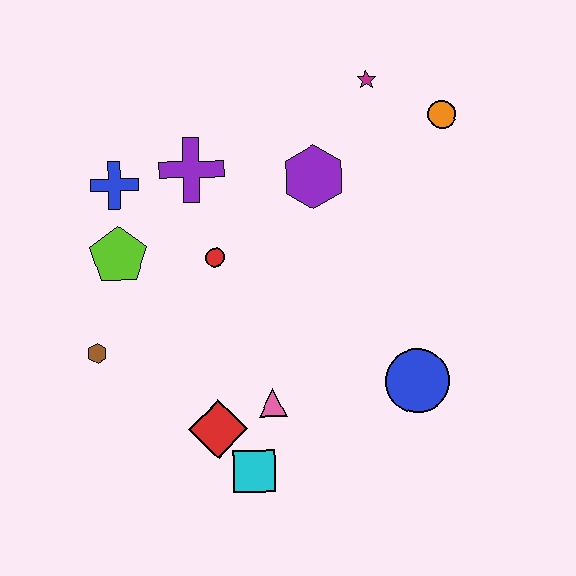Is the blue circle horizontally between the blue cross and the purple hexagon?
No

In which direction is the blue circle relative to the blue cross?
The blue circle is to the right of the blue cross.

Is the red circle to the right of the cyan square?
No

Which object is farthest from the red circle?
The orange circle is farthest from the red circle.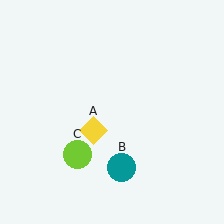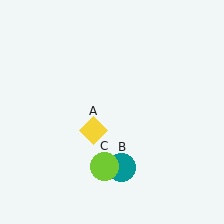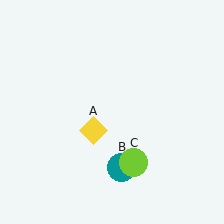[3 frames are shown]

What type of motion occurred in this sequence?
The lime circle (object C) rotated counterclockwise around the center of the scene.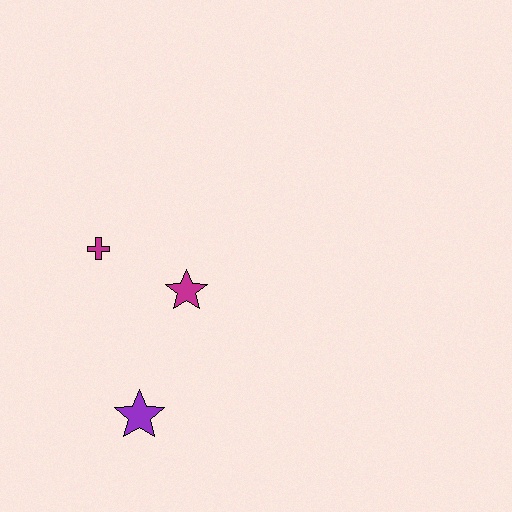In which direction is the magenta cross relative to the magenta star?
The magenta cross is to the left of the magenta star.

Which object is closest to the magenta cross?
The magenta star is closest to the magenta cross.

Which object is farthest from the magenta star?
The purple star is farthest from the magenta star.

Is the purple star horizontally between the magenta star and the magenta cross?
Yes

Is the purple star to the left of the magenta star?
Yes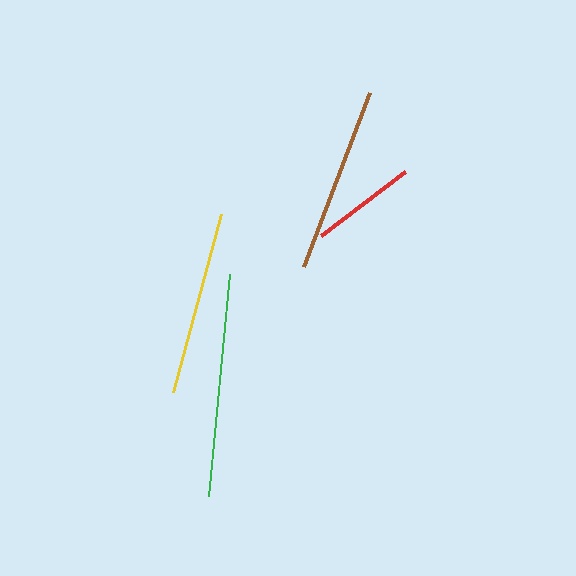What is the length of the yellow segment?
The yellow segment is approximately 184 pixels long.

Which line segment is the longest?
The green line is the longest at approximately 223 pixels.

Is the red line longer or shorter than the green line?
The green line is longer than the red line.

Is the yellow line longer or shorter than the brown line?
The brown line is longer than the yellow line.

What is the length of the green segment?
The green segment is approximately 223 pixels long.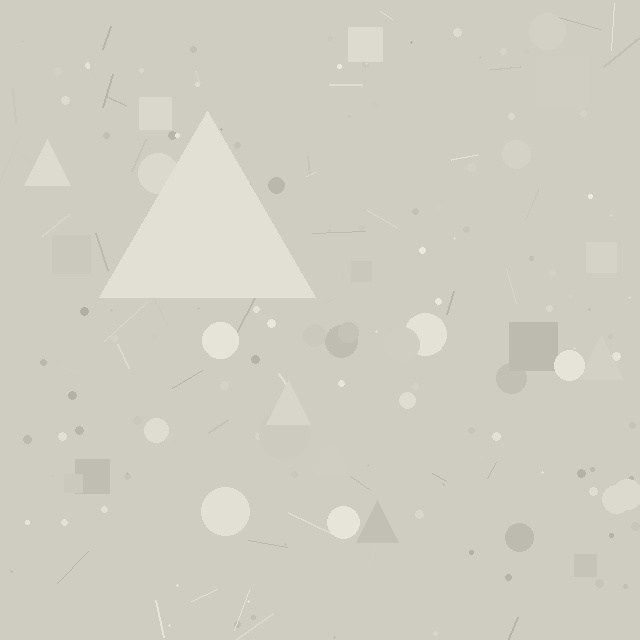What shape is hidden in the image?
A triangle is hidden in the image.